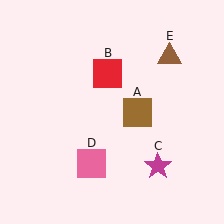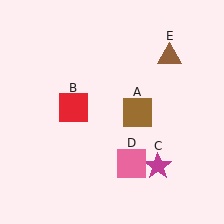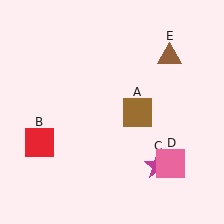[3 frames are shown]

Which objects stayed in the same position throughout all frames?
Brown square (object A) and magenta star (object C) and brown triangle (object E) remained stationary.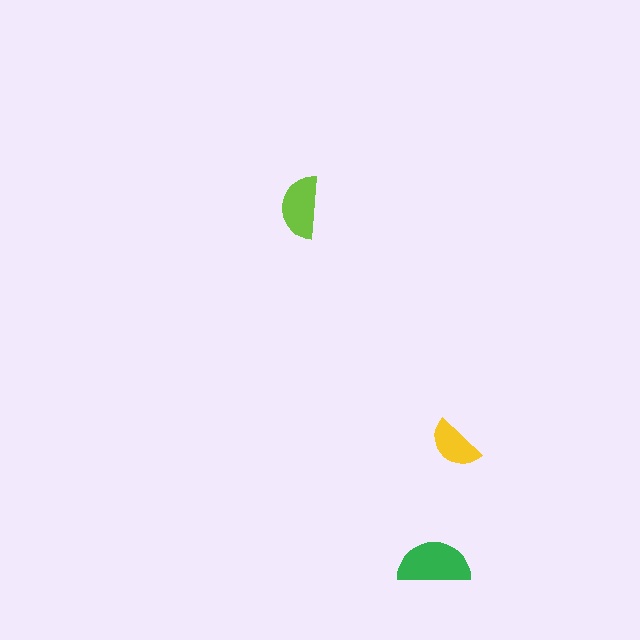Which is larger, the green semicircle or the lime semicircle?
The green one.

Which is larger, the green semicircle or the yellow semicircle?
The green one.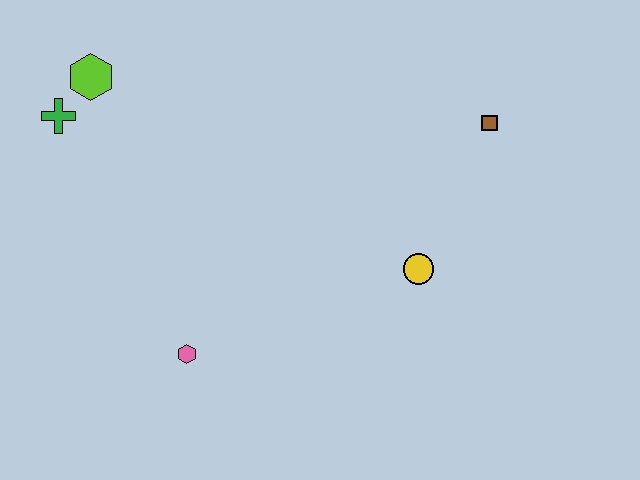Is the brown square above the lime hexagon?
No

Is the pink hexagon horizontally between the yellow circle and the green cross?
Yes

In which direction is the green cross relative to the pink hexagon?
The green cross is above the pink hexagon.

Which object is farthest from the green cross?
The brown square is farthest from the green cross.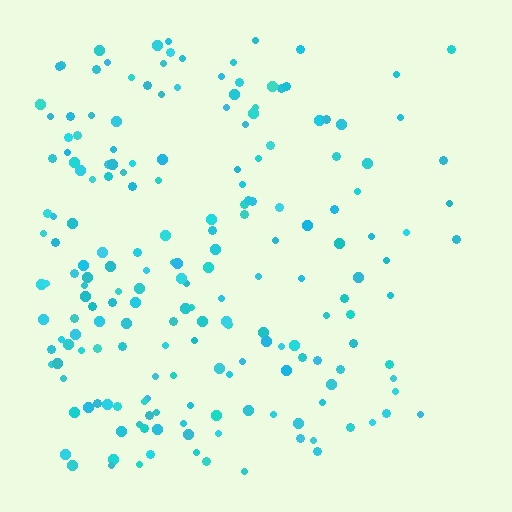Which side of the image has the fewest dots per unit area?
The right.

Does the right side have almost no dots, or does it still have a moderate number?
Still a moderate number, just noticeably fewer than the left.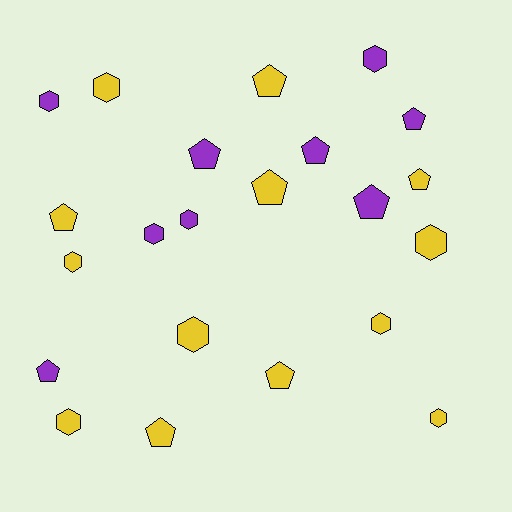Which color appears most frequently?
Yellow, with 13 objects.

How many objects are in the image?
There are 22 objects.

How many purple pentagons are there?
There are 5 purple pentagons.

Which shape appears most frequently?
Pentagon, with 11 objects.